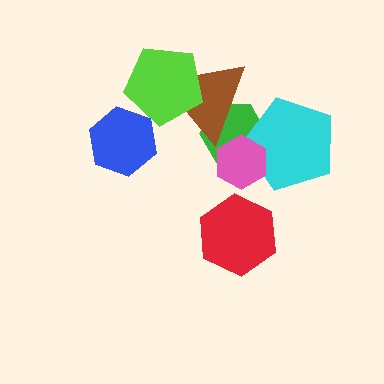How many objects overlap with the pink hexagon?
2 objects overlap with the pink hexagon.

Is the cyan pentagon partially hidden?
Yes, it is partially covered by another shape.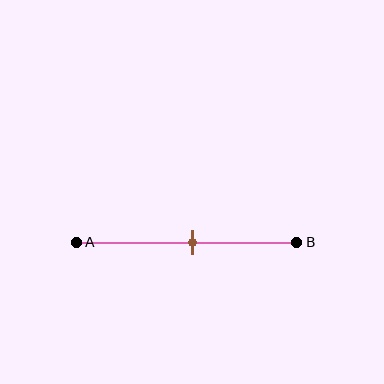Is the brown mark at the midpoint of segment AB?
Yes, the mark is approximately at the midpoint.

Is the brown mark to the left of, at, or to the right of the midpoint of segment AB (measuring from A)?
The brown mark is approximately at the midpoint of segment AB.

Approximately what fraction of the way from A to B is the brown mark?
The brown mark is approximately 55% of the way from A to B.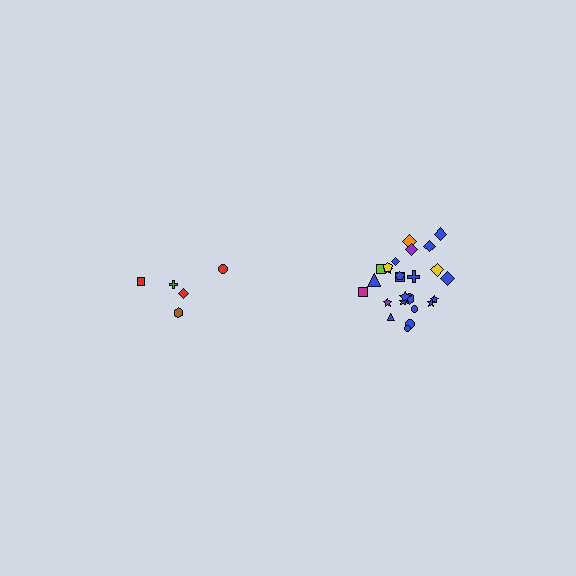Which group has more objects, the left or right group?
The right group.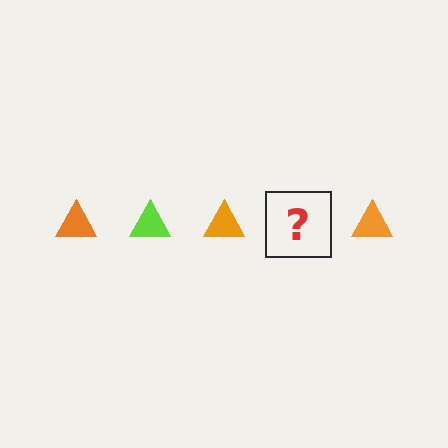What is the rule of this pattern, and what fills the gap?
The rule is that the pattern cycles through orange, lime triangles. The gap should be filled with a lime triangle.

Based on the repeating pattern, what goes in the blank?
The blank should be a lime triangle.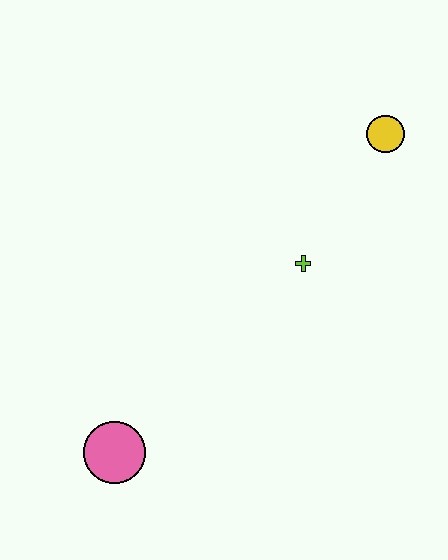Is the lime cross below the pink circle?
No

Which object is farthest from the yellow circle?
The pink circle is farthest from the yellow circle.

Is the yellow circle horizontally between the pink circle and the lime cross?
No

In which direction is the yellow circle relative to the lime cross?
The yellow circle is above the lime cross.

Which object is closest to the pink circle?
The lime cross is closest to the pink circle.